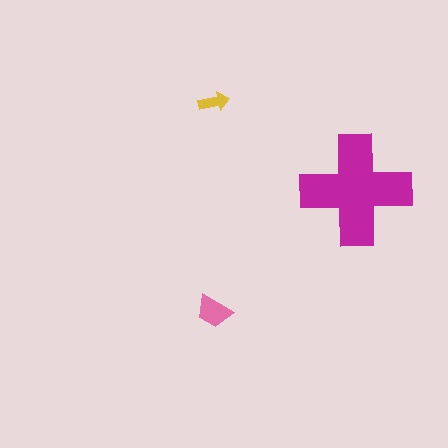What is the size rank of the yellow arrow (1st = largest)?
3rd.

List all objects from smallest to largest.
The yellow arrow, the pink trapezoid, the magenta cross.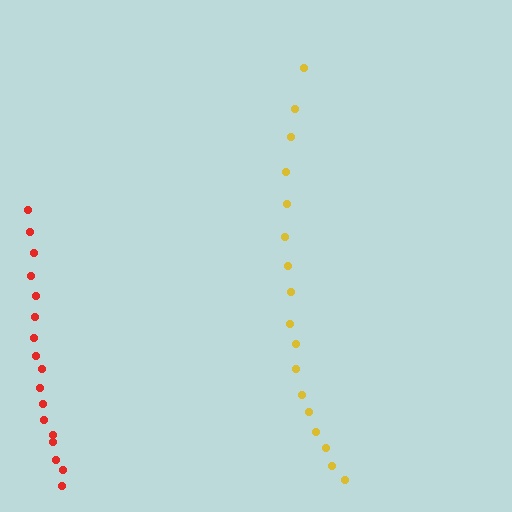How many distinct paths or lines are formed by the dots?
There are 2 distinct paths.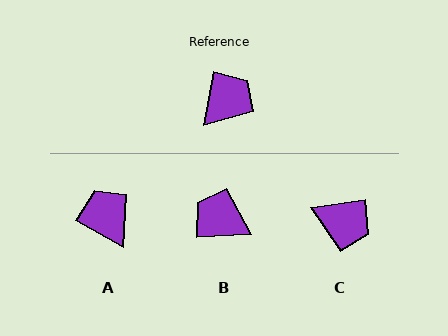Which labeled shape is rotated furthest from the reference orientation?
B, about 103 degrees away.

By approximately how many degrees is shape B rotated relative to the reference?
Approximately 103 degrees counter-clockwise.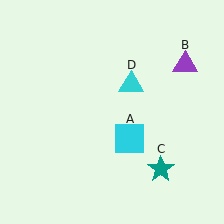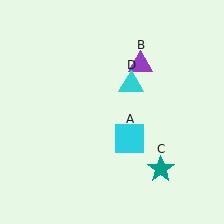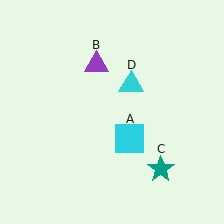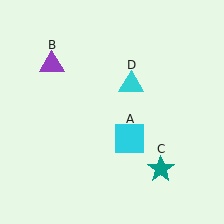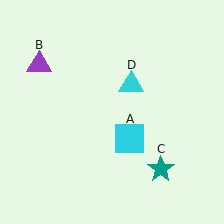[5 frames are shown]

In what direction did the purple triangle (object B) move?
The purple triangle (object B) moved left.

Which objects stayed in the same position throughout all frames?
Cyan square (object A) and teal star (object C) and cyan triangle (object D) remained stationary.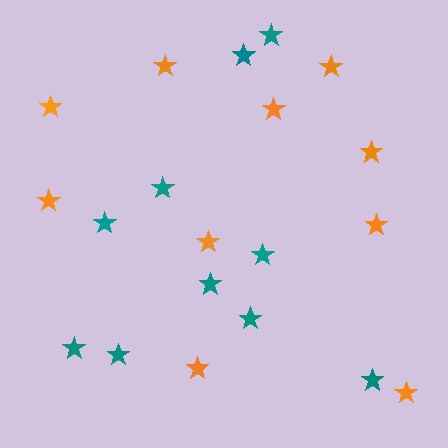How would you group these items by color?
There are 2 groups: one group of teal stars (10) and one group of orange stars (10).